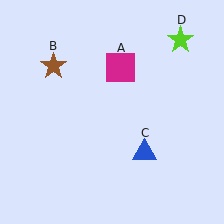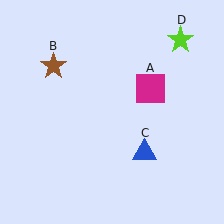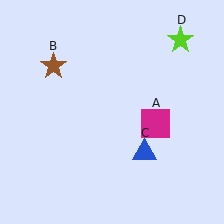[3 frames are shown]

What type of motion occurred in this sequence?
The magenta square (object A) rotated clockwise around the center of the scene.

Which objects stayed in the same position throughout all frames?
Brown star (object B) and blue triangle (object C) and lime star (object D) remained stationary.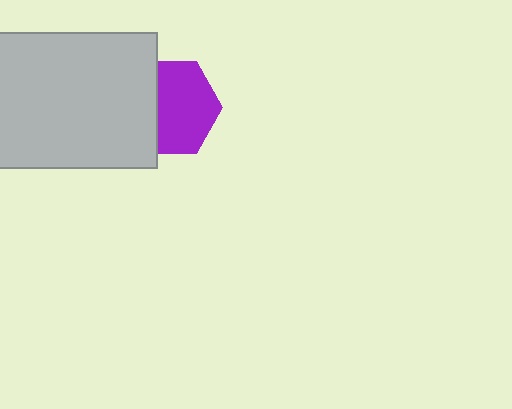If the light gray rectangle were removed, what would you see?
You would see the complete purple hexagon.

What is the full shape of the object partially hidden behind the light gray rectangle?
The partially hidden object is a purple hexagon.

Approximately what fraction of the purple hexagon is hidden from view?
Roughly 34% of the purple hexagon is hidden behind the light gray rectangle.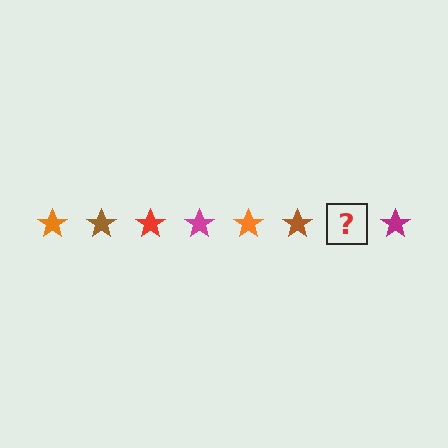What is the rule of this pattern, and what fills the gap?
The rule is that the pattern cycles through orange, brown, red, magenta stars. The gap should be filled with a red star.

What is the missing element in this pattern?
The missing element is a red star.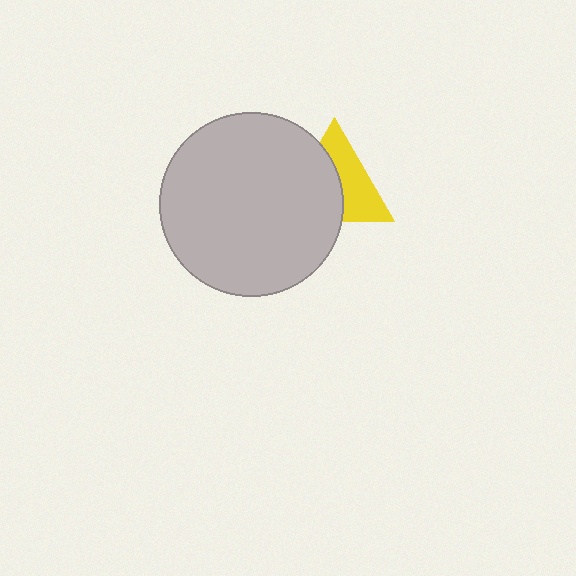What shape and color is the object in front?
The object in front is a light gray circle.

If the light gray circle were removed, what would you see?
You would see the complete yellow triangle.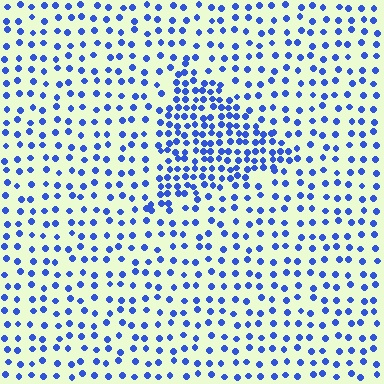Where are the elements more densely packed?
The elements are more densely packed inside the triangle boundary.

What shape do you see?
I see a triangle.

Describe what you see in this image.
The image contains small blue elements arranged at two different densities. A triangle-shaped region is visible where the elements are more densely packed than the surrounding area.